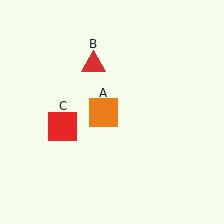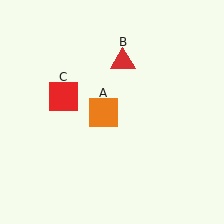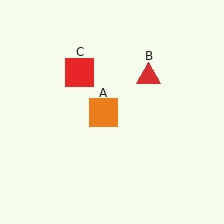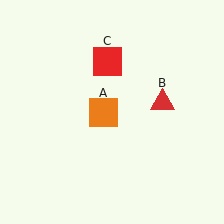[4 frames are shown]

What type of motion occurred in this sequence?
The red triangle (object B), red square (object C) rotated clockwise around the center of the scene.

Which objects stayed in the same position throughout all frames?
Orange square (object A) remained stationary.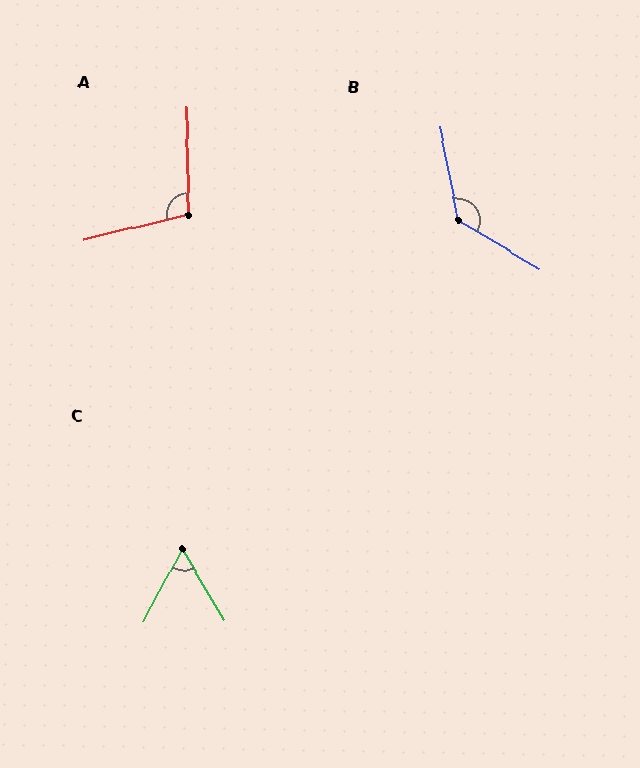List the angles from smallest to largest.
C (59°), A (103°), B (132°).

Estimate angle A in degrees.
Approximately 103 degrees.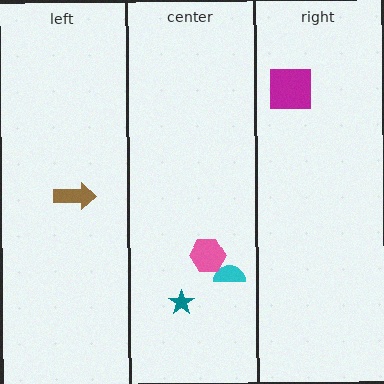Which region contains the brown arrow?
The left region.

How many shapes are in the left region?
1.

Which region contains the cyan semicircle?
The center region.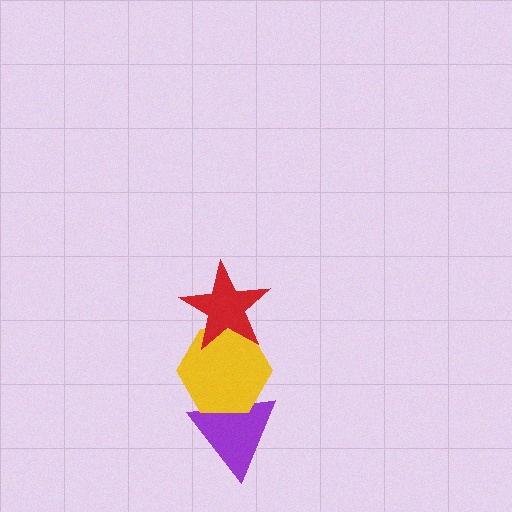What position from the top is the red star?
The red star is 1st from the top.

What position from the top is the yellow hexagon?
The yellow hexagon is 2nd from the top.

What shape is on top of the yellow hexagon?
The red star is on top of the yellow hexagon.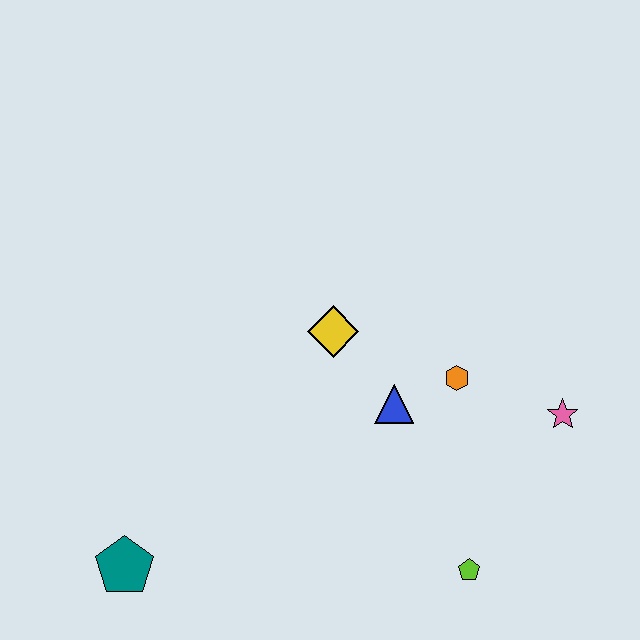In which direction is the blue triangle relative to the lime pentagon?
The blue triangle is above the lime pentagon.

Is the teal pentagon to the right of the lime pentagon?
No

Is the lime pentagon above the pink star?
No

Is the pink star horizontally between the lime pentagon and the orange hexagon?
No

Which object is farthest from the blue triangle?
The teal pentagon is farthest from the blue triangle.